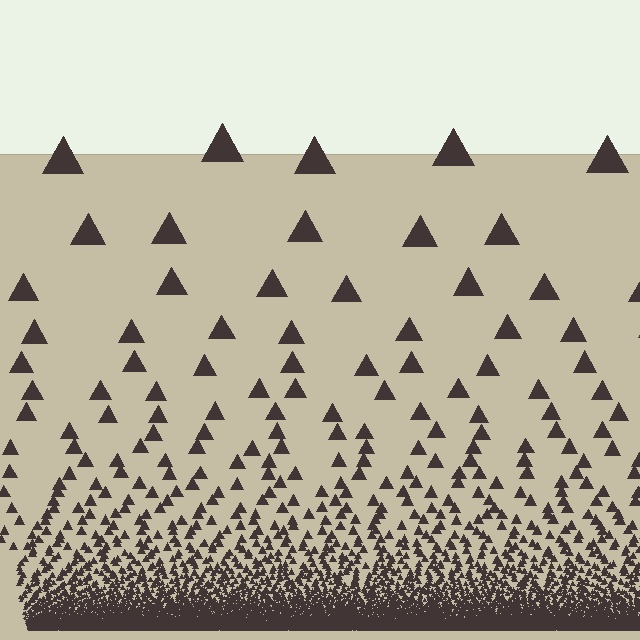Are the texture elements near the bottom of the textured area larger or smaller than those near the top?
Smaller. The gradient is inverted — elements near the bottom are smaller and denser.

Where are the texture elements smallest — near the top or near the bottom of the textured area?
Near the bottom.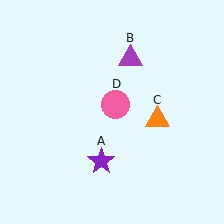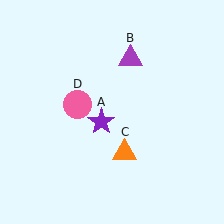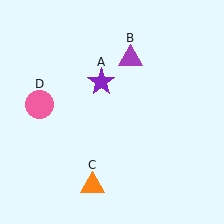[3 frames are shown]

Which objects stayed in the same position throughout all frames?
Purple triangle (object B) remained stationary.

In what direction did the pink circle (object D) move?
The pink circle (object D) moved left.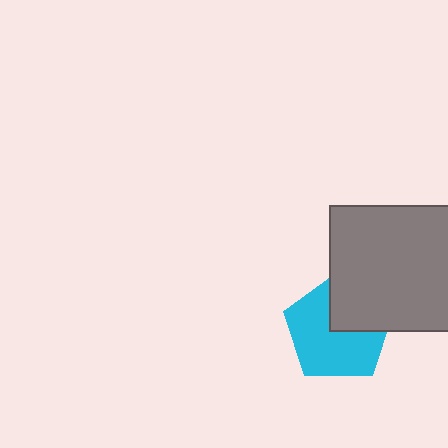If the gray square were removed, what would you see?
You would see the complete cyan pentagon.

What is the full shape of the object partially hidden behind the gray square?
The partially hidden object is a cyan pentagon.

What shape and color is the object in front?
The object in front is a gray square.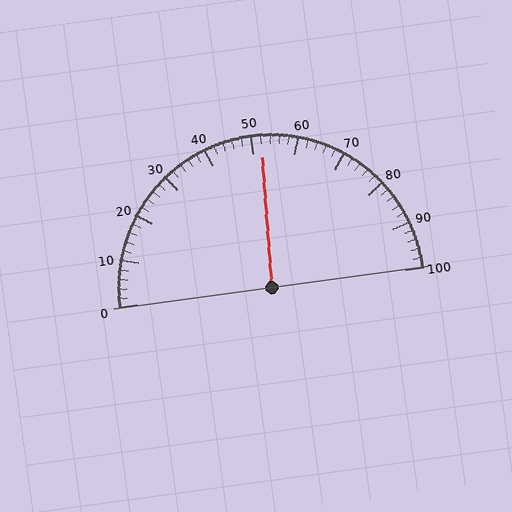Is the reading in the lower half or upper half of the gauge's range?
The reading is in the upper half of the range (0 to 100).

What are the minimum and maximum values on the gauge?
The gauge ranges from 0 to 100.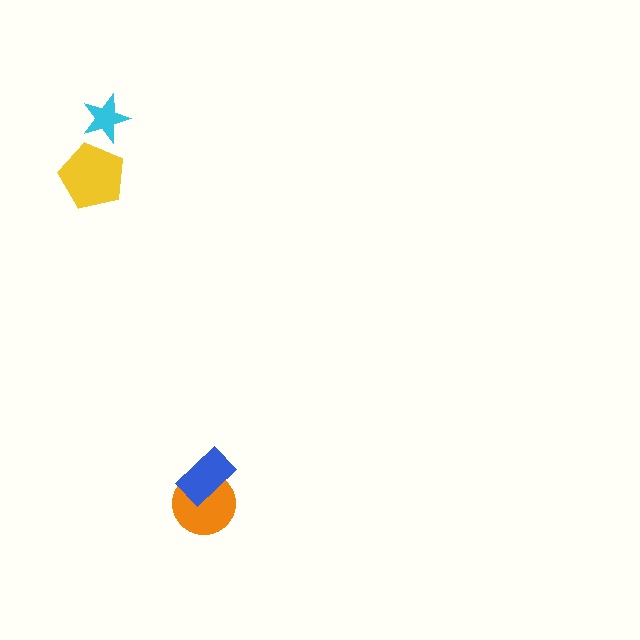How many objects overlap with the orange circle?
1 object overlaps with the orange circle.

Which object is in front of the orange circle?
The blue rectangle is in front of the orange circle.